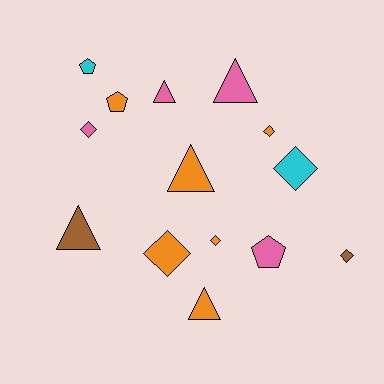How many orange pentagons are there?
There is 1 orange pentagon.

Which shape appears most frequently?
Diamond, with 6 objects.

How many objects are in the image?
There are 14 objects.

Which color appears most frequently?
Orange, with 6 objects.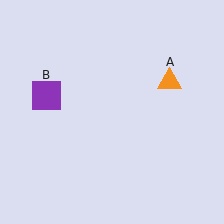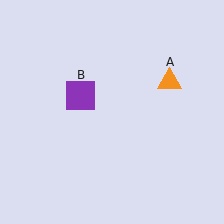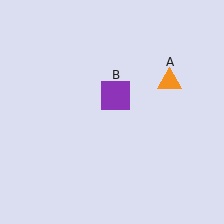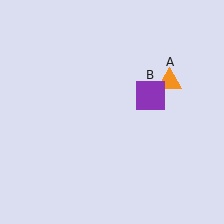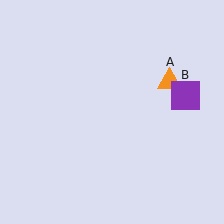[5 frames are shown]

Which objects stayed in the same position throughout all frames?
Orange triangle (object A) remained stationary.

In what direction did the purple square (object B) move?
The purple square (object B) moved right.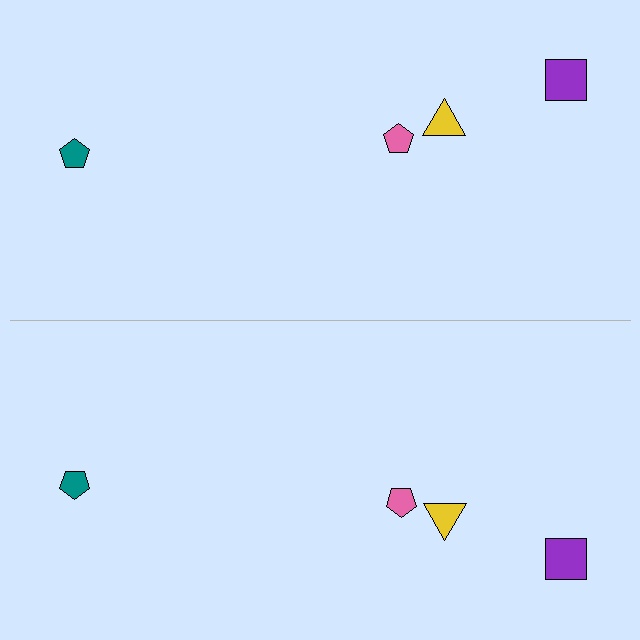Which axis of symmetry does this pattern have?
The pattern has a horizontal axis of symmetry running through the center of the image.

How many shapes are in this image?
There are 8 shapes in this image.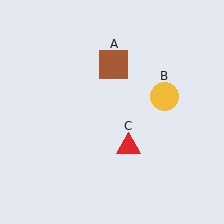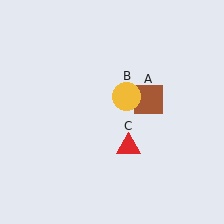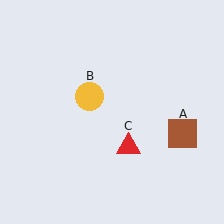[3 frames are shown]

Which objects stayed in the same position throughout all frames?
Red triangle (object C) remained stationary.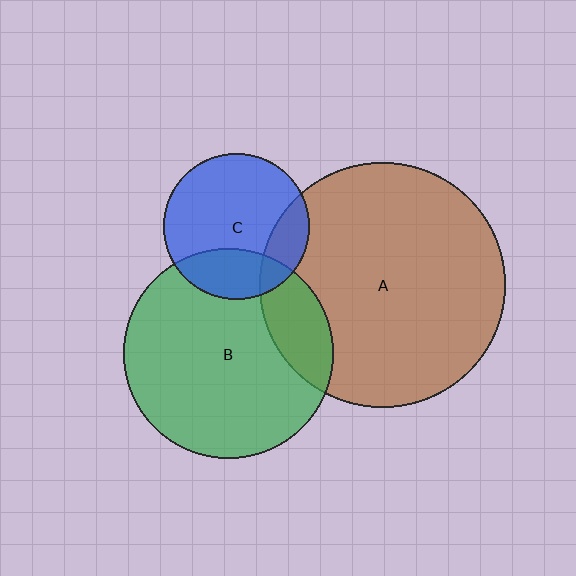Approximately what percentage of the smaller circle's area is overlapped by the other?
Approximately 20%.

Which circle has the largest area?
Circle A (brown).